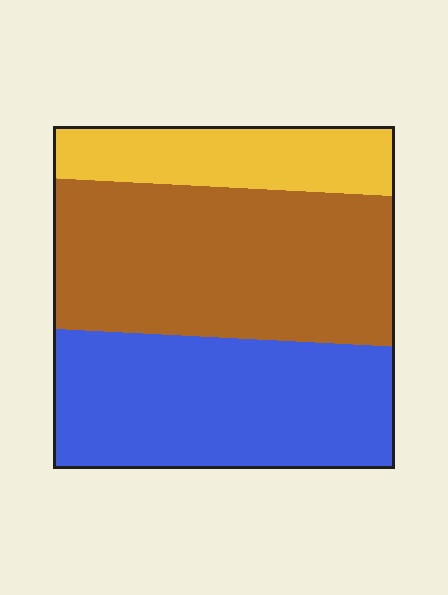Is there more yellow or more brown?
Brown.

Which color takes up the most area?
Brown, at roughly 45%.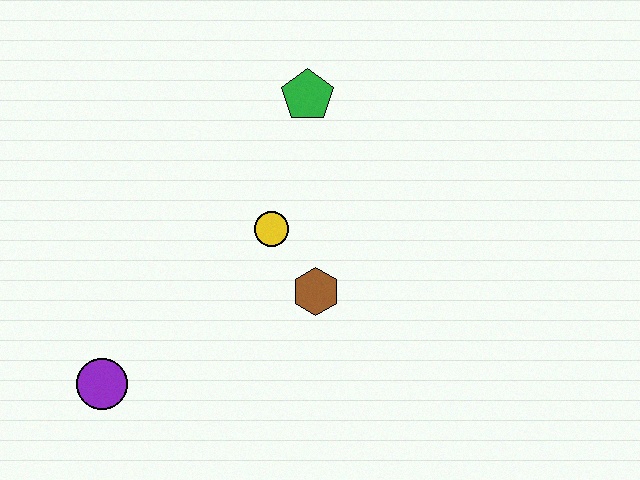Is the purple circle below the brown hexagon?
Yes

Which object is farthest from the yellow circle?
The purple circle is farthest from the yellow circle.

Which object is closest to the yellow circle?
The brown hexagon is closest to the yellow circle.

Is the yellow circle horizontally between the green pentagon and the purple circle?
Yes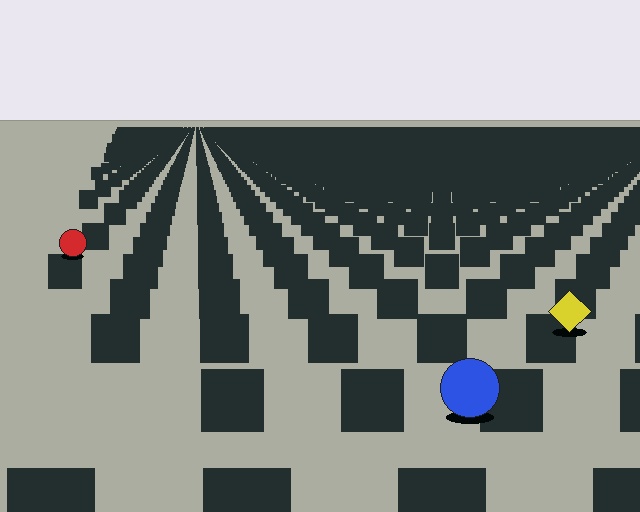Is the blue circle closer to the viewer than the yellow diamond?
Yes. The blue circle is closer — you can tell from the texture gradient: the ground texture is coarser near it.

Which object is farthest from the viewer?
The red circle is farthest from the viewer. It appears smaller and the ground texture around it is denser.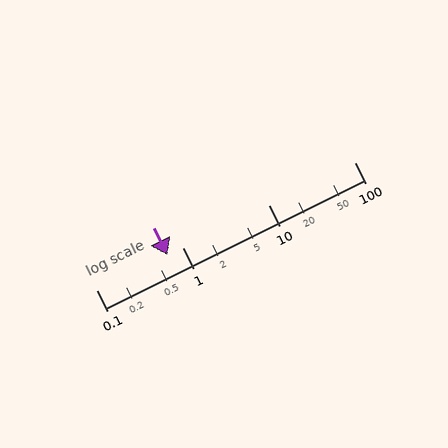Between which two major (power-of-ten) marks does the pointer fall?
The pointer is between 0.1 and 1.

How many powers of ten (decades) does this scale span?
The scale spans 3 decades, from 0.1 to 100.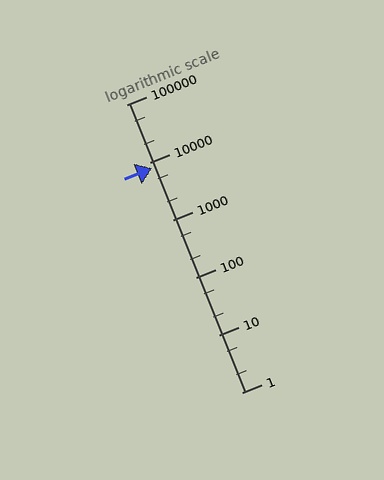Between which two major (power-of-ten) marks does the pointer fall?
The pointer is between 1000 and 10000.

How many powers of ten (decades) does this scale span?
The scale spans 5 decades, from 1 to 100000.